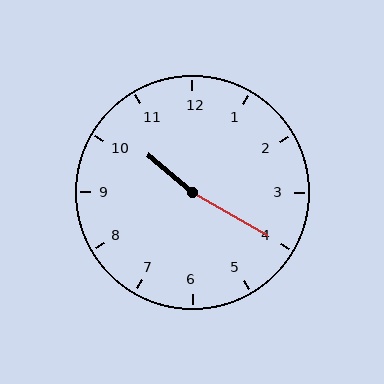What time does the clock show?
10:20.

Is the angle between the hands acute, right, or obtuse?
It is obtuse.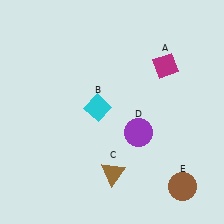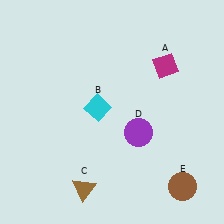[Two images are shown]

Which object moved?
The brown triangle (C) moved left.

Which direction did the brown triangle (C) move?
The brown triangle (C) moved left.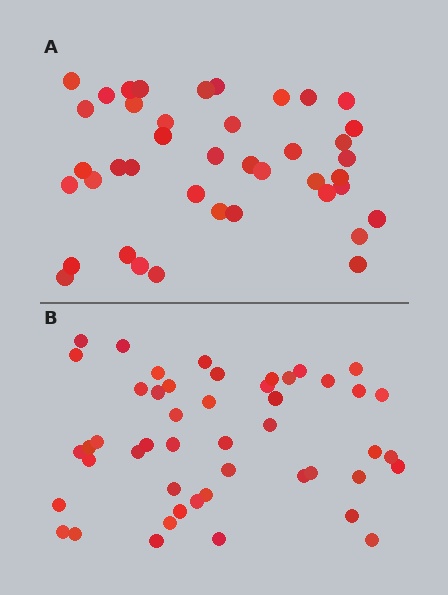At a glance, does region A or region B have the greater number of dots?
Region B (the bottom region) has more dots.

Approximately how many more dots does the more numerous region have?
Region B has roughly 8 or so more dots than region A.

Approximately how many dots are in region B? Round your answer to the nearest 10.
About 50 dots. (The exact count is 48, which rounds to 50.)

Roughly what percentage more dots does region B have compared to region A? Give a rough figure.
About 15% more.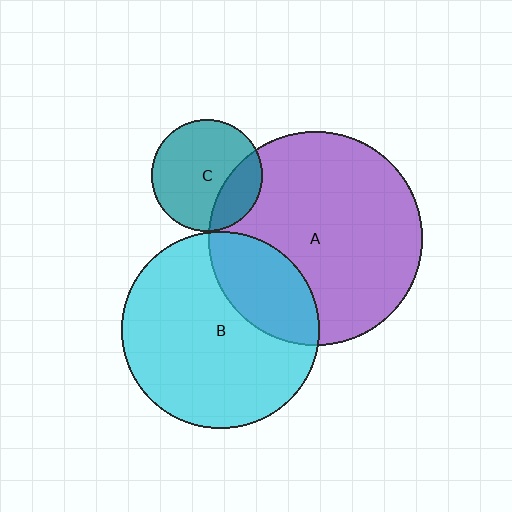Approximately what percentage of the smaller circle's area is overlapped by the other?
Approximately 25%.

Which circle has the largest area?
Circle A (purple).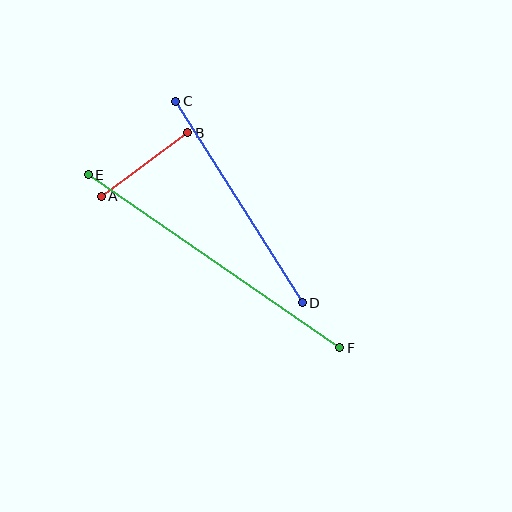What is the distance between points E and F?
The distance is approximately 305 pixels.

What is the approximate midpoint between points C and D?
The midpoint is at approximately (239, 202) pixels.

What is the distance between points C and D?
The distance is approximately 238 pixels.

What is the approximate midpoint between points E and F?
The midpoint is at approximately (214, 261) pixels.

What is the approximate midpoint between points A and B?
The midpoint is at approximately (145, 164) pixels.